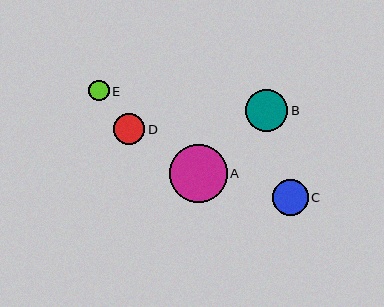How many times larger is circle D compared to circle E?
Circle D is approximately 1.5 times the size of circle E.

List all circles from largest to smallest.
From largest to smallest: A, B, C, D, E.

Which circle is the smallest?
Circle E is the smallest with a size of approximately 21 pixels.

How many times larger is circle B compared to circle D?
Circle B is approximately 1.4 times the size of circle D.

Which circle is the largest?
Circle A is the largest with a size of approximately 57 pixels.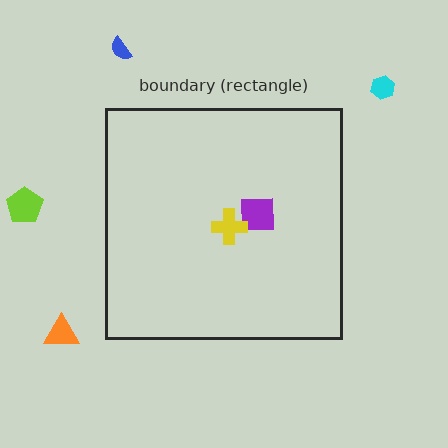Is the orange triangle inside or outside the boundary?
Outside.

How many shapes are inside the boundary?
2 inside, 4 outside.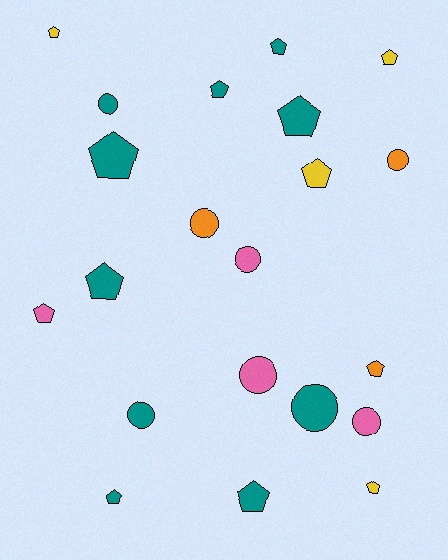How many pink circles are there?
There are 3 pink circles.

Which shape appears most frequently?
Pentagon, with 13 objects.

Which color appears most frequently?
Teal, with 10 objects.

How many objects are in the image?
There are 21 objects.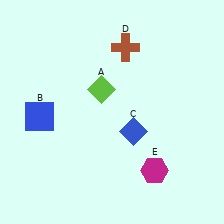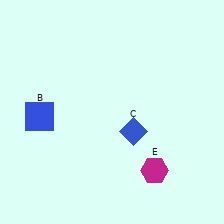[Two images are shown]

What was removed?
The lime diamond (A), the brown cross (D) were removed in Image 2.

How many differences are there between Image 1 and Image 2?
There are 2 differences between the two images.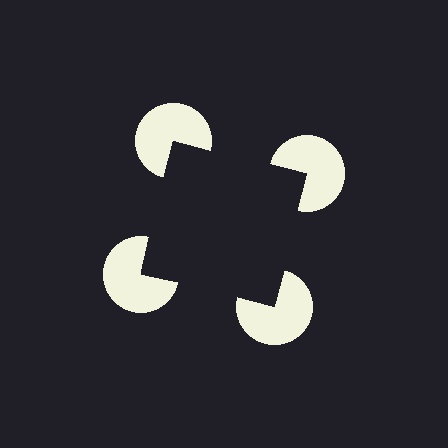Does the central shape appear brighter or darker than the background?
It typically appears slightly darker than the background, even though no actual brightness change is drawn.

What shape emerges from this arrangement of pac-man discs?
An illusory square — its edges are inferred from the aligned wedge cuts in the pac-man discs, not physically drawn.